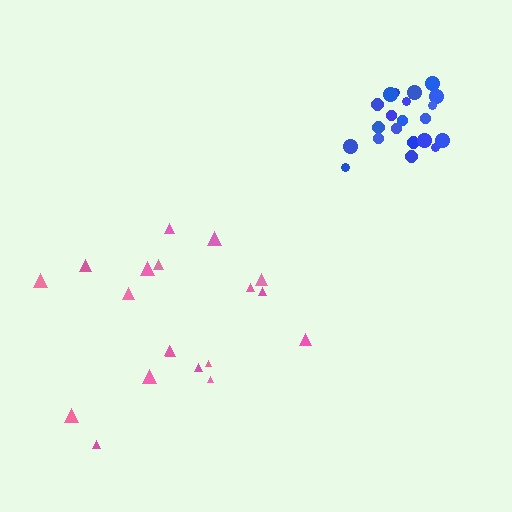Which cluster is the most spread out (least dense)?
Pink.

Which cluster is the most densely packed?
Blue.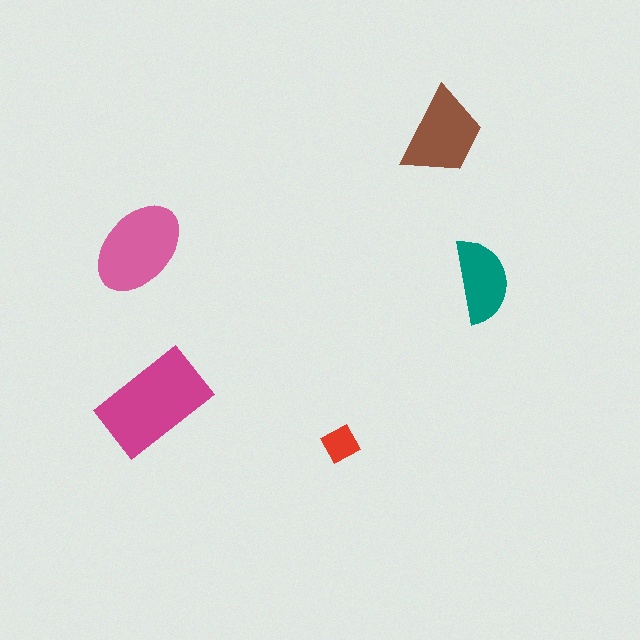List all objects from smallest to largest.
The red diamond, the teal semicircle, the brown trapezoid, the pink ellipse, the magenta rectangle.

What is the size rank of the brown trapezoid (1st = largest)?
3rd.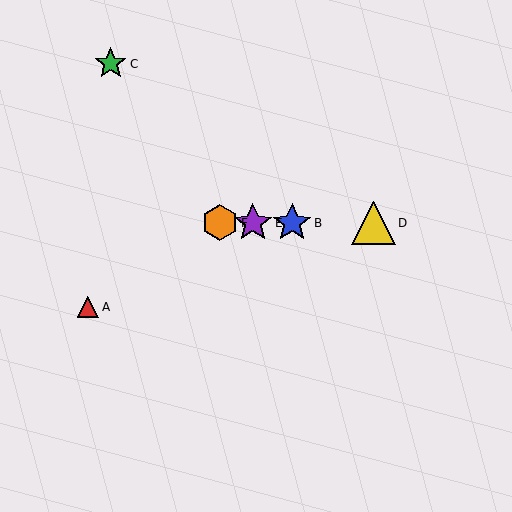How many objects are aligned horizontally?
4 objects (B, D, E, F) are aligned horizontally.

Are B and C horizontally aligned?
No, B is at y≈223 and C is at y≈64.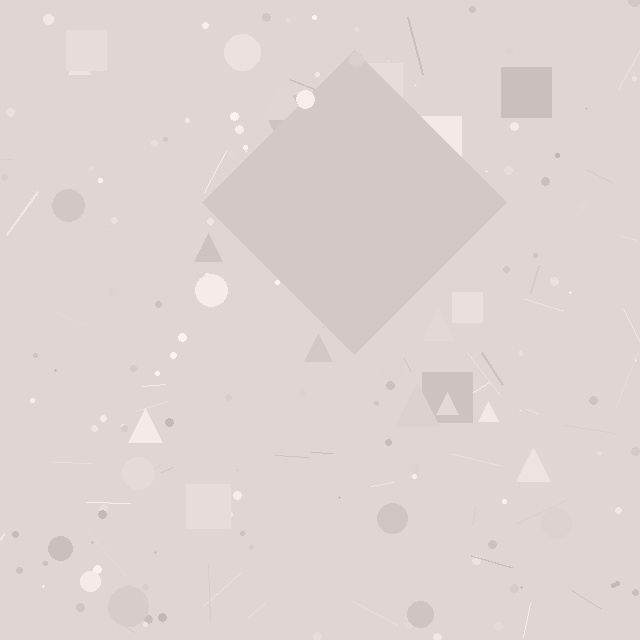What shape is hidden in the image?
A diamond is hidden in the image.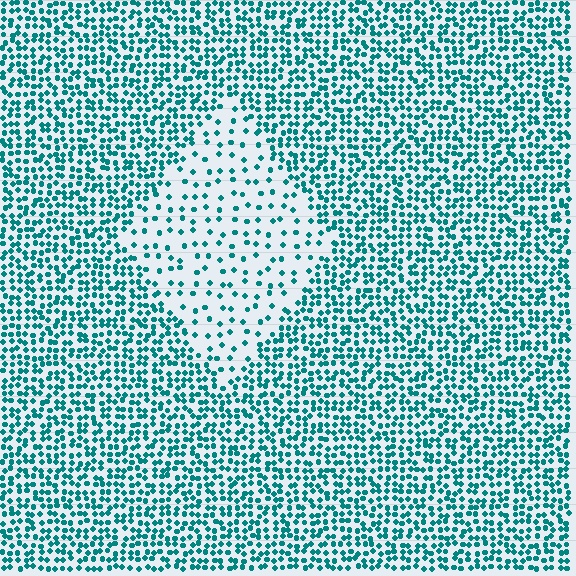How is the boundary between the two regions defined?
The boundary is defined by a change in element density (approximately 2.8x ratio). All elements are the same color, size, and shape.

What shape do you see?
I see a diamond.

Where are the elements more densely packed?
The elements are more densely packed outside the diamond boundary.